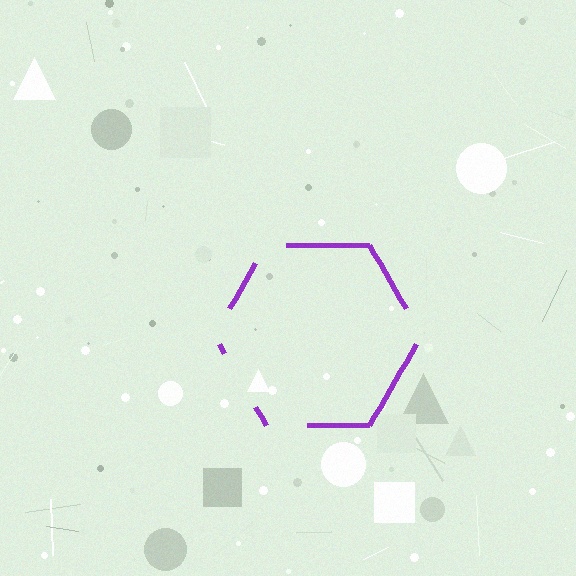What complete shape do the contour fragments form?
The contour fragments form a hexagon.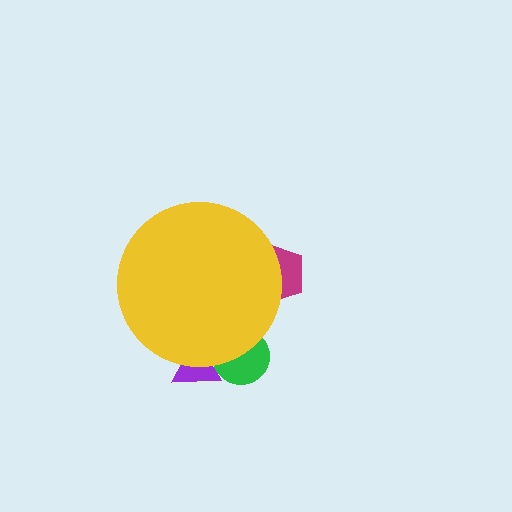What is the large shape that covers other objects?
A yellow circle.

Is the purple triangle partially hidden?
Yes, the purple triangle is partially hidden behind the yellow circle.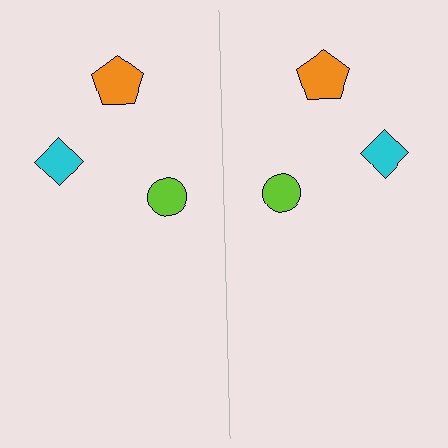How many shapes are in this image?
There are 6 shapes in this image.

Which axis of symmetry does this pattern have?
The pattern has a vertical axis of symmetry running through the center of the image.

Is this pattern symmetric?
Yes, this pattern has bilateral (reflection) symmetry.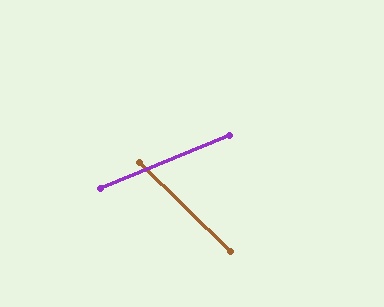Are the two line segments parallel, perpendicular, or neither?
Neither parallel nor perpendicular — they differ by about 66°.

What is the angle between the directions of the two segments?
Approximately 66 degrees.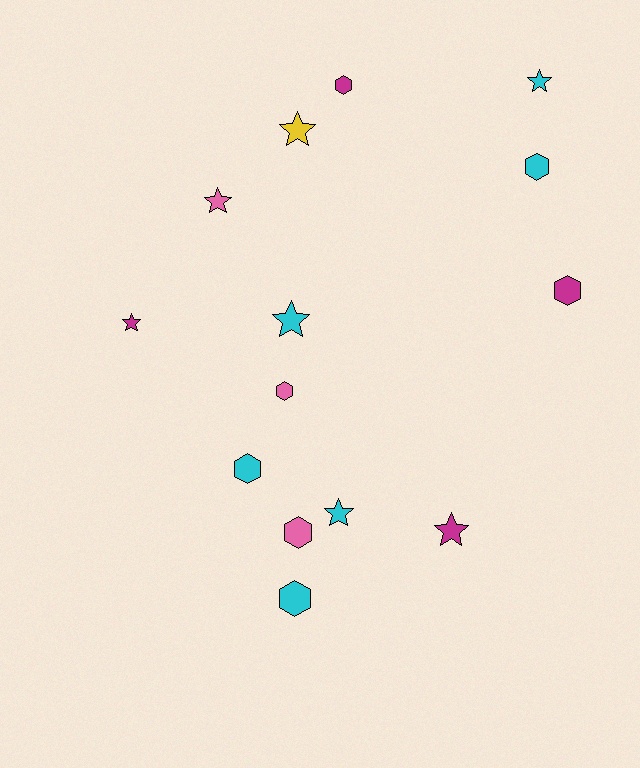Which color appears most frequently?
Cyan, with 6 objects.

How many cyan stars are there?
There are 3 cyan stars.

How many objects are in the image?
There are 14 objects.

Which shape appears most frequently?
Hexagon, with 7 objects.